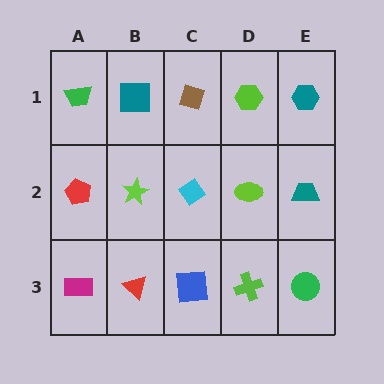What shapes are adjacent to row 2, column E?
A teal hexagon (row 1, column E), a green circle (row 3, column E), a lime ellipse (row 2, column D).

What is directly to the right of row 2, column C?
A lime ellipse.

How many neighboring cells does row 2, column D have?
4.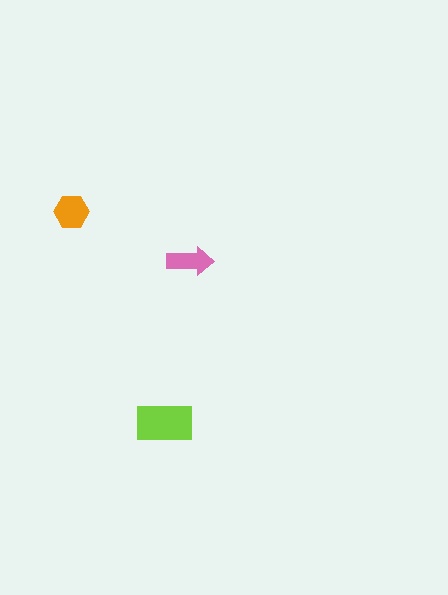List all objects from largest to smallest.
The lime rectangle, the orange hexagon, the pink arrow.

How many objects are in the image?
There are 3 objects in the image.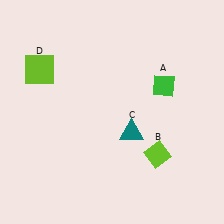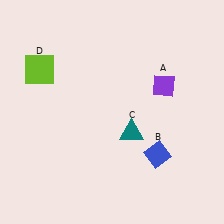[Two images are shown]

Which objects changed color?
A changed from green to purple. B changed from lime to blue.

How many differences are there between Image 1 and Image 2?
There are 2 differences between the two images.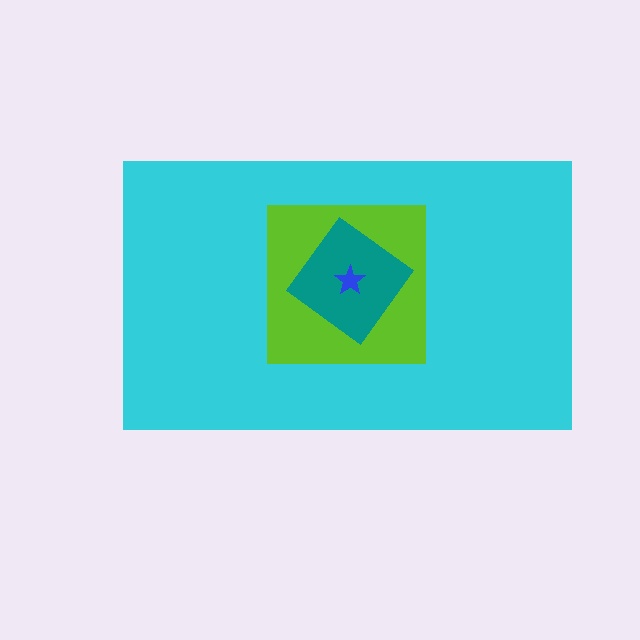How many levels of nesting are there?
4.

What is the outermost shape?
The cyan rectangle.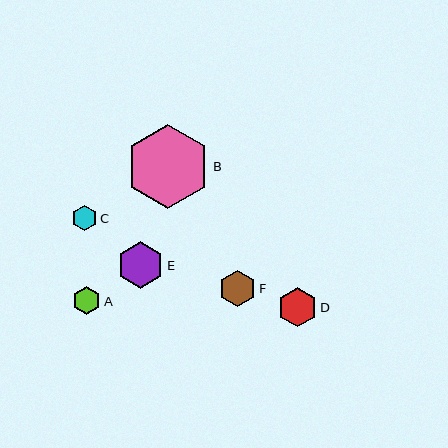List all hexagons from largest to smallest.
From largest to smallest: B, E, D, F, A, C.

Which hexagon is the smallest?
Hexagon C is the smallest with a size of approximately 26 pixels.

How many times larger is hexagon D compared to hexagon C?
Hexagon D is approximately 1.5 times the size of hexagon C.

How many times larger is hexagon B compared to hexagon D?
Hexagon B is approximately 2.1 times the size of hexagon D.